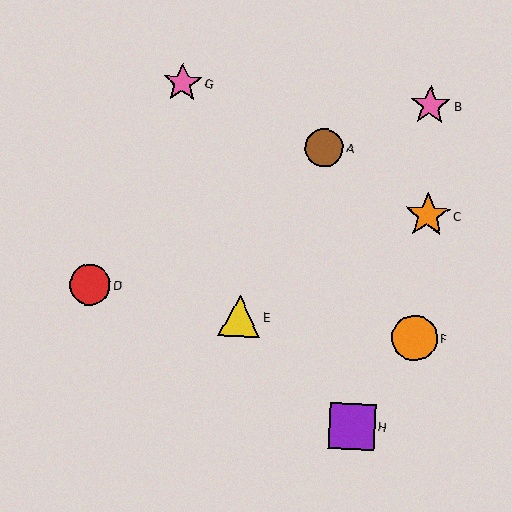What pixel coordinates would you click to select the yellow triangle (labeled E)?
Click at (239, 316) to select the yellow triangle E.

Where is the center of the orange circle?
The center of the orange circle is at (415, 338).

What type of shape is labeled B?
Shape B is a pink star.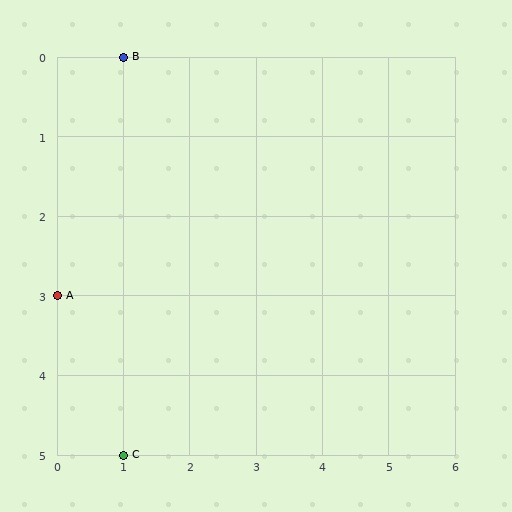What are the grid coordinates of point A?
Point A is at grid coordinates (0, 3).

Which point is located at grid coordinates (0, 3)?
Point A is at (0, 3).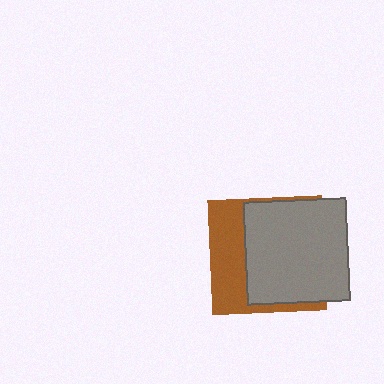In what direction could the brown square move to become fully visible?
The brown square could move left. That would shift it out from behind the gray square entirely.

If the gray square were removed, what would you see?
You would see the complete brown square.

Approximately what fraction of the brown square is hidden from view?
Roughly 64% of the brown square is hidden behind the gray square.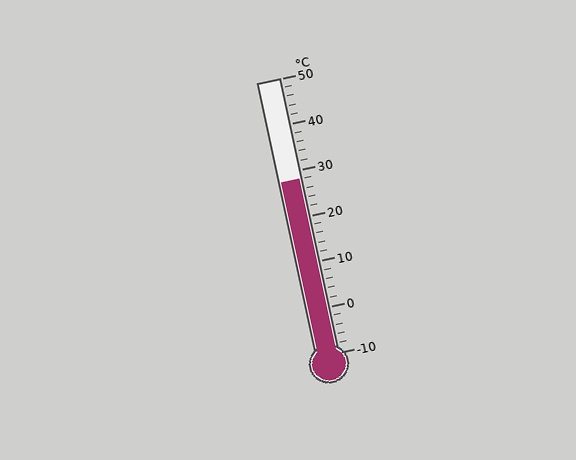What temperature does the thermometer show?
The thermometer shows approximately 28°C.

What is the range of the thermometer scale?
The thermometer scale ranges from -10°C to 50°C.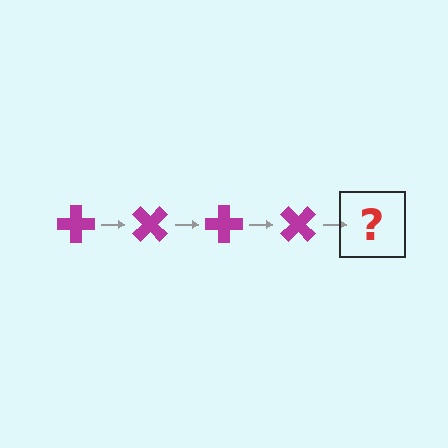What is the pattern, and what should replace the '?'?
The pattern is that the cross rotates 45 degrees each step. The '?' should be a magenta cross rotated 180 degrees.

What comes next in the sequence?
The next element should be a magenta cross rotated 180 degrees.